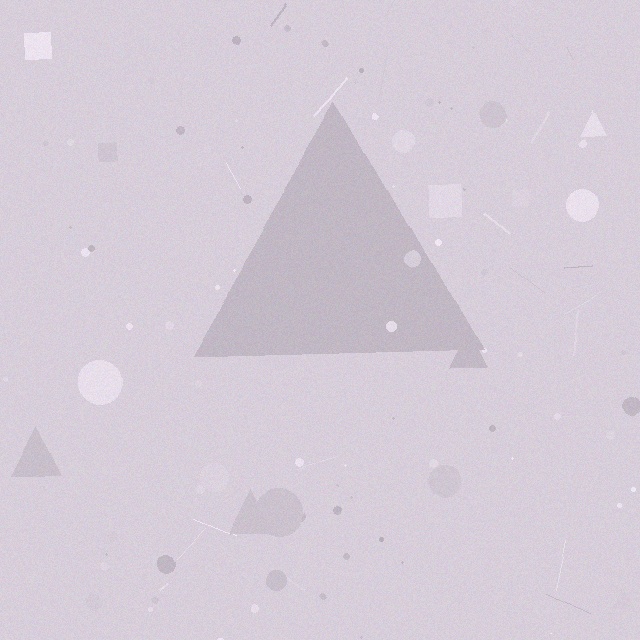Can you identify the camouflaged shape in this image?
The camouflaged shape is a triangle.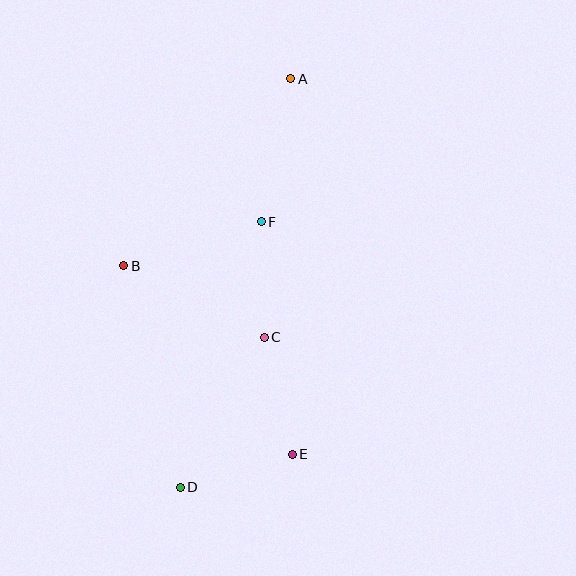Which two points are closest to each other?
Points C and F are closest to each other.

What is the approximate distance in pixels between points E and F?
The distance between E and F is approximately 235 pixels.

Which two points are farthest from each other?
Points A and D are farthest from each other.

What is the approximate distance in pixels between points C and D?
The distance between C and D is approximately 172 pixels.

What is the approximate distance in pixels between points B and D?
The distance between B and D is approximately 229 pixels.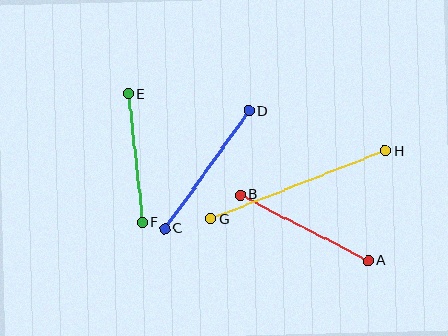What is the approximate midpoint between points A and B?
The midpoint is at approximately (304, 228) pixels.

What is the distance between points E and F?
The distance is approximately 129 pixels.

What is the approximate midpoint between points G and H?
The midpoint is at approximately (298, 185) pixels.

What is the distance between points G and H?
The distance is approximately 187 pixels.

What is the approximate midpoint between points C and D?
The midpoint is at approximately (207, 170) pixels.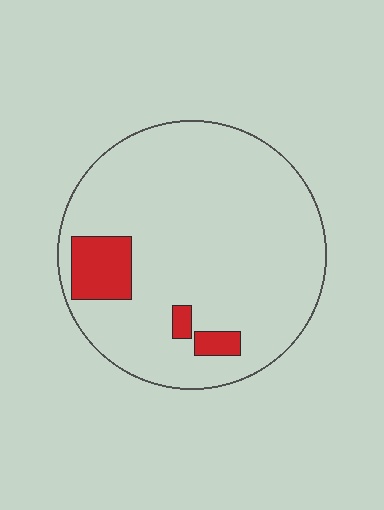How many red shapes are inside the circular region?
3.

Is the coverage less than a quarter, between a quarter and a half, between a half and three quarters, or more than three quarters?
Less than a quarter.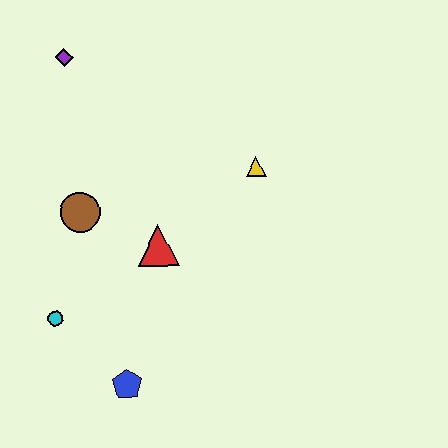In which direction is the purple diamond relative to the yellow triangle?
The purple diamond is to the left of the yellow triangle.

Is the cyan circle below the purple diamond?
Yes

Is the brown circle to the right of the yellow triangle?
No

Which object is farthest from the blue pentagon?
The purple diamond is farthest from the blue pentagon.